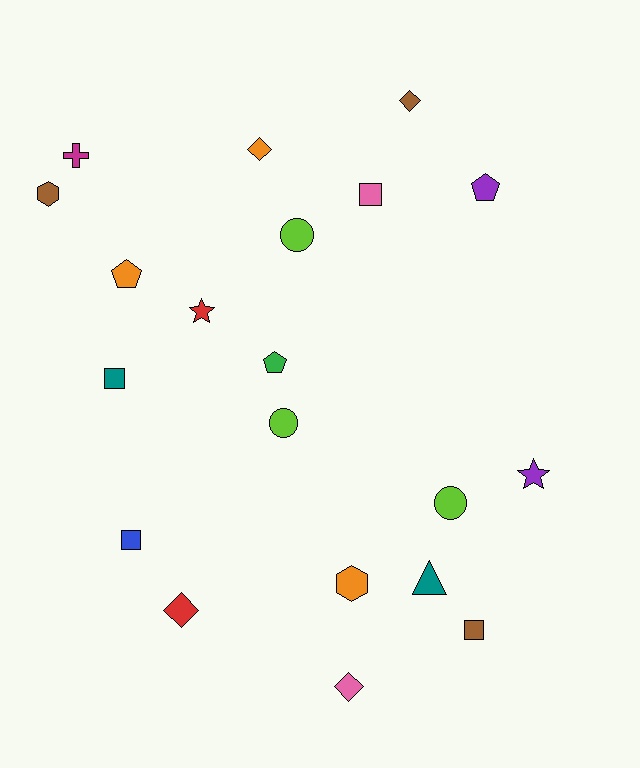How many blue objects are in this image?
There is 1 blue object.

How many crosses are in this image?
There is 1 cross.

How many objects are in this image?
There are 20 objects.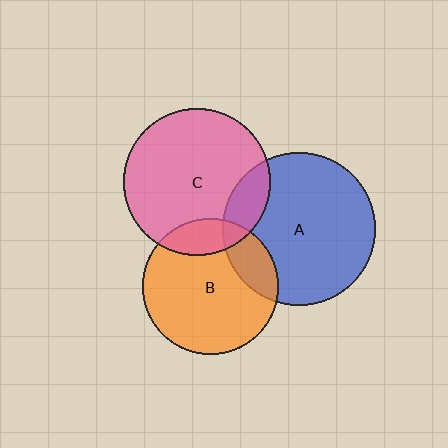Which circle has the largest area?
Circle A (blue).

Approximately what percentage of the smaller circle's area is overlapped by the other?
Approximately 15%.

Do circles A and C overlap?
Yes.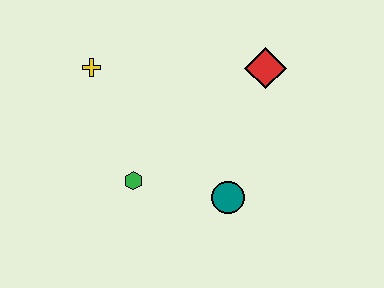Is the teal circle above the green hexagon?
No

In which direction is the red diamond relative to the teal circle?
The red diamond is above the teal circle.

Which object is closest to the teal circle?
The green hexagon is closest to the teal circle.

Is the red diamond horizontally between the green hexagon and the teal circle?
No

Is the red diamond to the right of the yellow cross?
Yes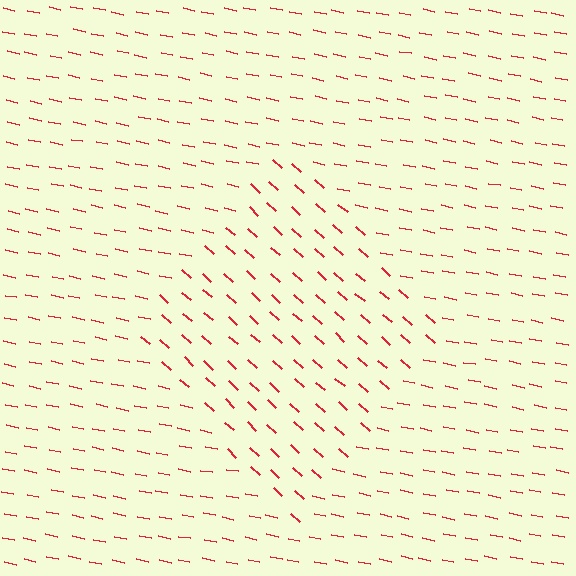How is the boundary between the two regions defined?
The boundary is defined purely by a change in line orientation (approximately 30 degrees difference). All lines are the same color and thickness.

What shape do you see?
I see a diamond.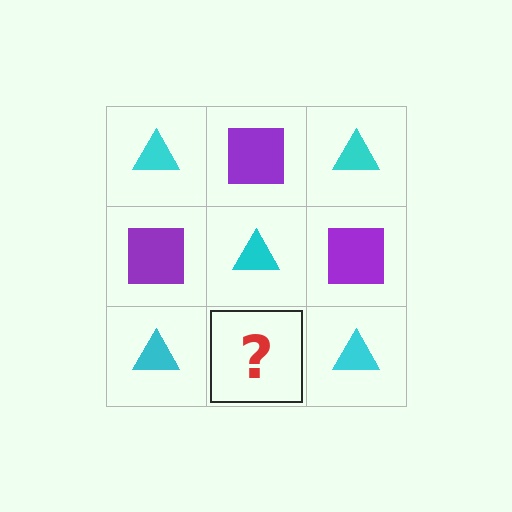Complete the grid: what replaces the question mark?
The question mark should be replaced with a purple square.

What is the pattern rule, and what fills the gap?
The rule is that it alternates cyan triangle and purple square in a checkerboard pattern. The gap should be filled with a purple square.